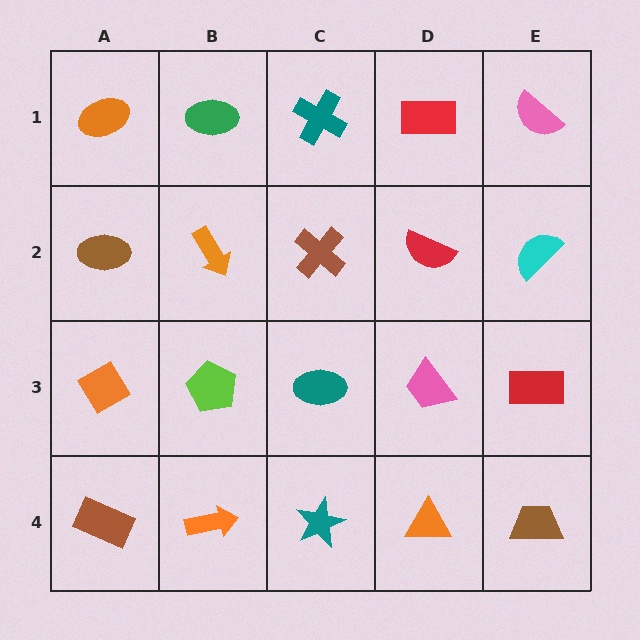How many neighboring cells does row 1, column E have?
2.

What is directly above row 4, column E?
A red rectangle.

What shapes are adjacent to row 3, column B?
An orange arrow (row 2, column B), an orange arrow (row 4, column B), an orange diamond (row 3, column A), a teal ellipse (row 3, column C).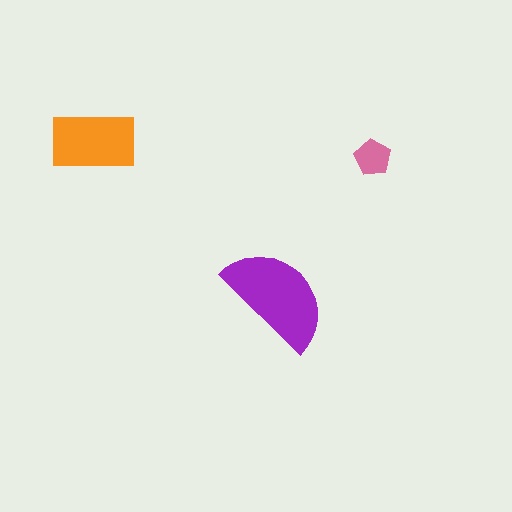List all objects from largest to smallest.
The purple semicircle, the orange rectangle, the pink pentagon.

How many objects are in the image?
There are 3 objects in the image.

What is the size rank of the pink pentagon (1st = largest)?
3rd.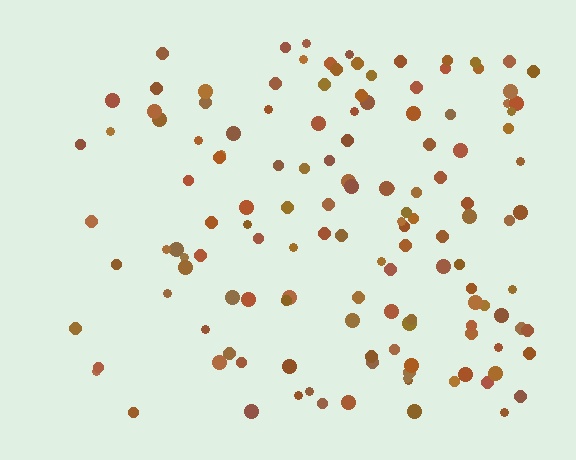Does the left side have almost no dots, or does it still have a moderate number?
Still a moderate number, just noticeably fewer than the right.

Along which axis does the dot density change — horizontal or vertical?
Horizontal.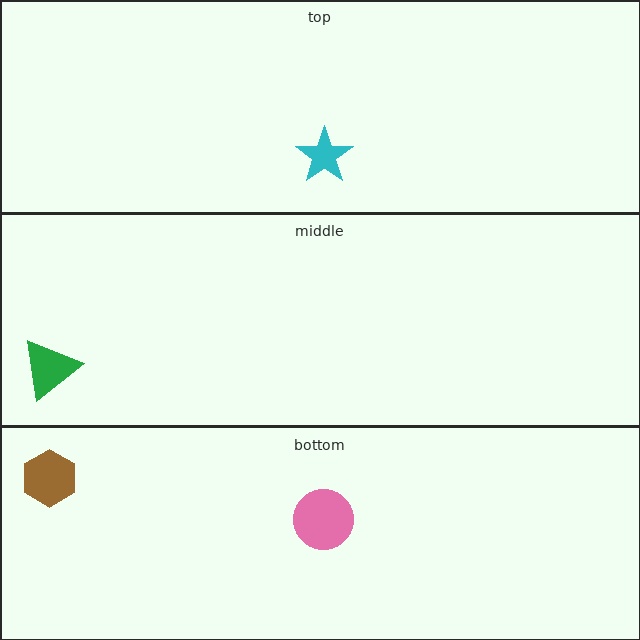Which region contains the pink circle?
The bottom region.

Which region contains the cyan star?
The top region.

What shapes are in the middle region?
The green triangle.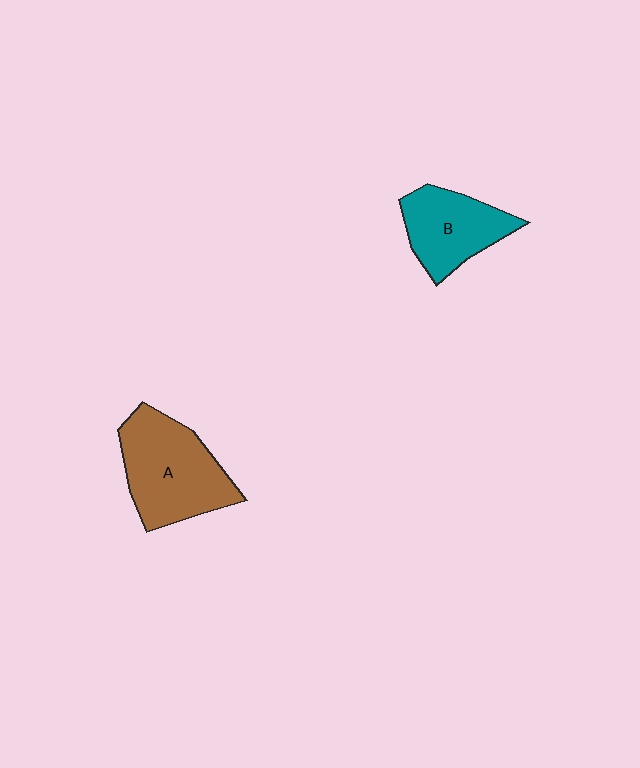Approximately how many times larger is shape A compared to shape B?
Approximately 1.4 times.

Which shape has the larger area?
Shape A (brown).